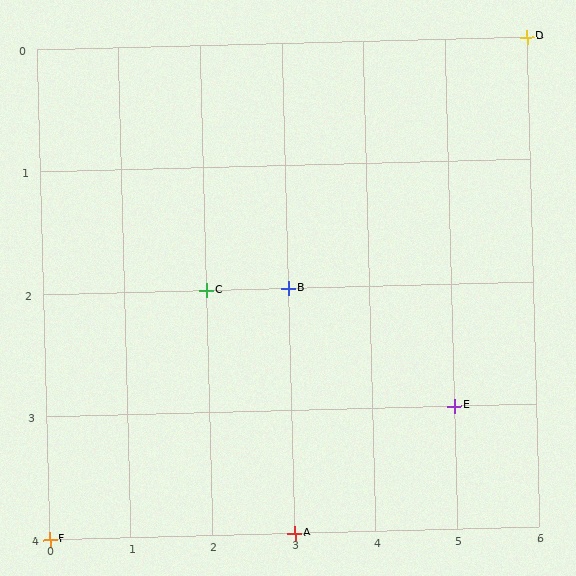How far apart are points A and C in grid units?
Points A and C are 1 column and 2 rows apart (about 2.2 grid units diagonally).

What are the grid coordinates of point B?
Point B is at grid coordinates (3, 2).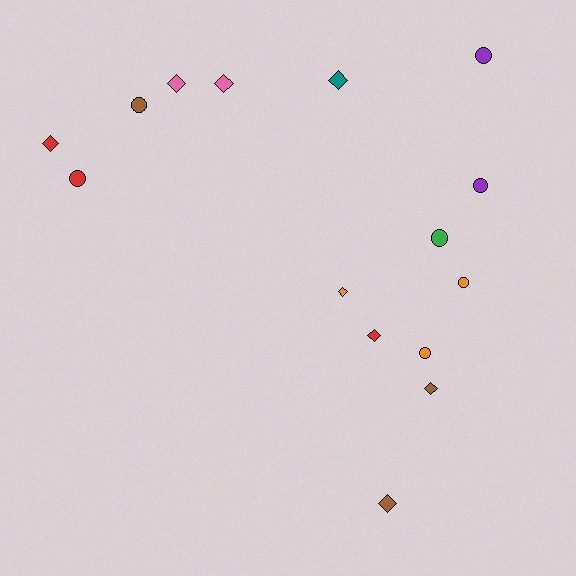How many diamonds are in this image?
There are 8 diamonds.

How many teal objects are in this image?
There is 1 teal object.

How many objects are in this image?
There are 15 objects.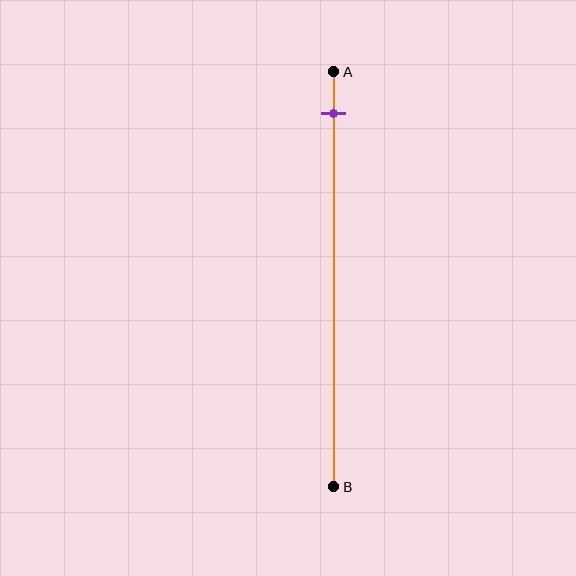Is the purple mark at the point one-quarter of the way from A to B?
No, the mark is at about 10% from A, not at the 25% one-quarter point.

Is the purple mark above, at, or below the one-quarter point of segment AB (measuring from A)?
The purple mark is above the one-quarter point of segment AB.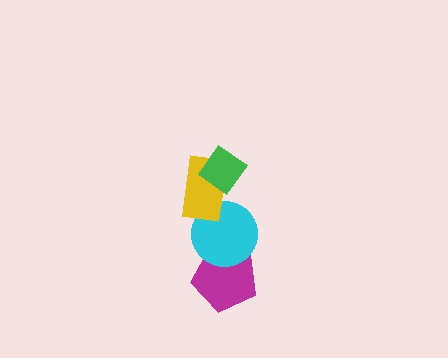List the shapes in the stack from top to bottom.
From top to bottom: the green diamond, the yellow rectangle, the cyan circle, the magenta pentagon.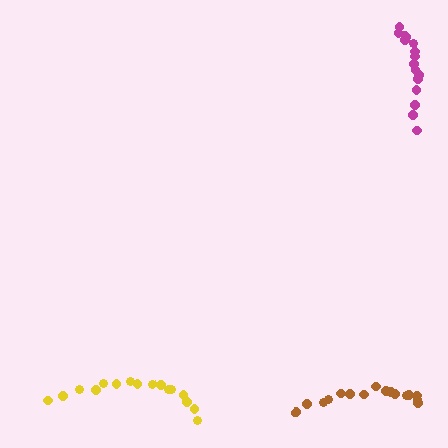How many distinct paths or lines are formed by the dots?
There are 3 distinct paths.